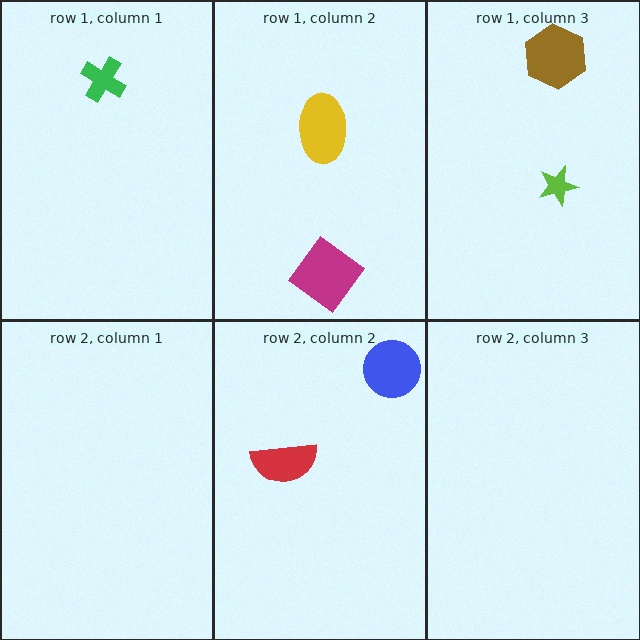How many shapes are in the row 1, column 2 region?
2.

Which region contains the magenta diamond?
The row 1, column 2 region.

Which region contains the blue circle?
The row 2, column 2 region.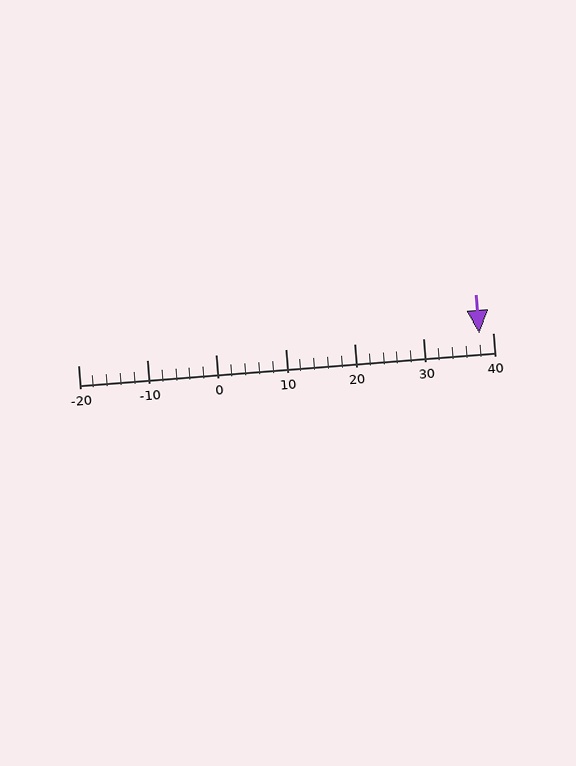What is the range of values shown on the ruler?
The ruler shows values from -20 to 40.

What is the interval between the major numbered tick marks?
The major tick marks are spaced 10 units apart.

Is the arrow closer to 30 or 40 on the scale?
The arrow is closer to 40.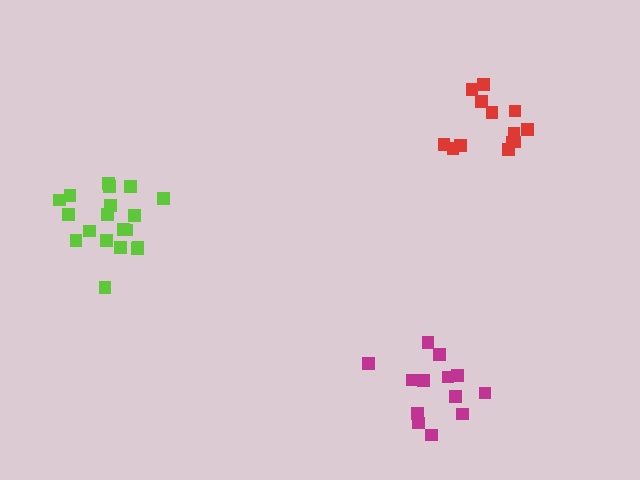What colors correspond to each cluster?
The clusters are colored: lime, magenta, red.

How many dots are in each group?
Group 1: 19 dots, Group 2: 13 dots, Group 3: 13 dots (45 total).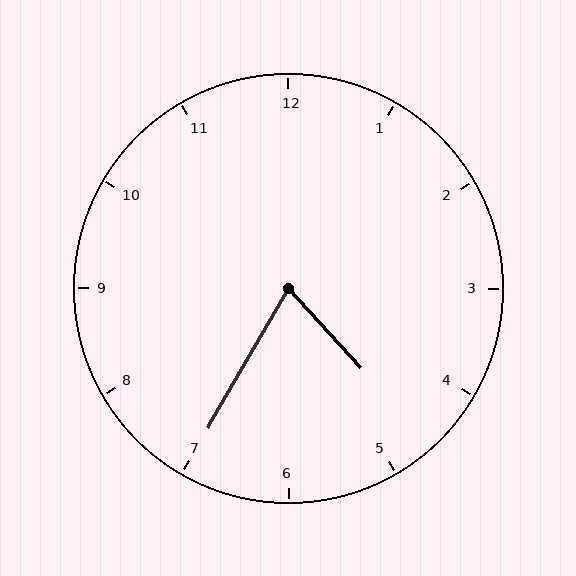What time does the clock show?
4:35.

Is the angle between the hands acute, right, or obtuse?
It is acute.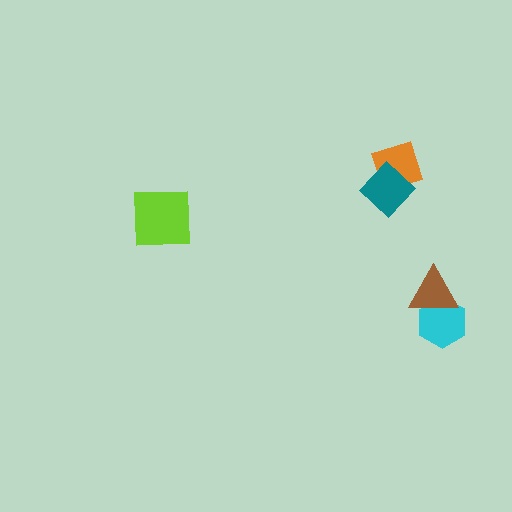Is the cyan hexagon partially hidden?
Yes, it is partially covered by another shape.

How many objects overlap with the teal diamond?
1 object overlaps with the teal diamond.